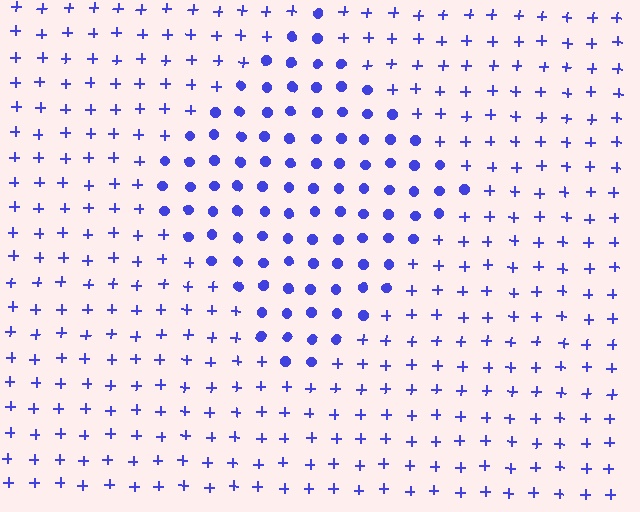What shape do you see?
I see a diamond.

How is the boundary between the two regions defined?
The boundary is defined by a change in element shape: circles inside vs. plus signs outside. All elements share the same color and spacing.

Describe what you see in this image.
The image is filled with small blue elements arranged in a uniform grid. A diamond-shaped region contains circles, while the surrounding area contains plus signs. The boundary is defined purely by the change in element shape.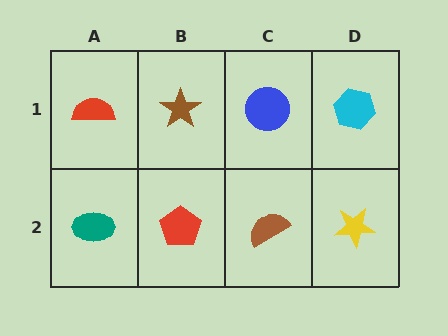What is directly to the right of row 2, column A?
A red pentagon.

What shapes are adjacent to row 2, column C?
A blue circle (row 1, column C), a red pentagon (row 2, column B), a yellow star (row 2, column D).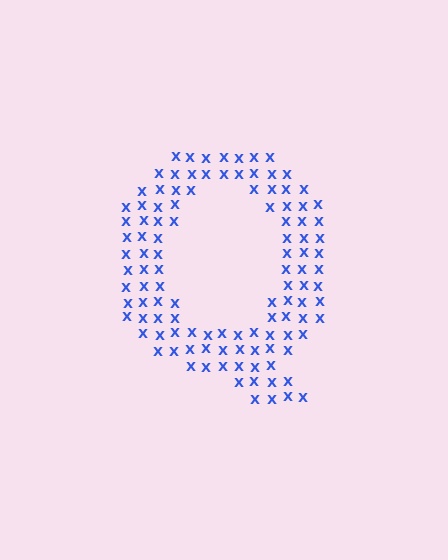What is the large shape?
The large shape is the letter Q.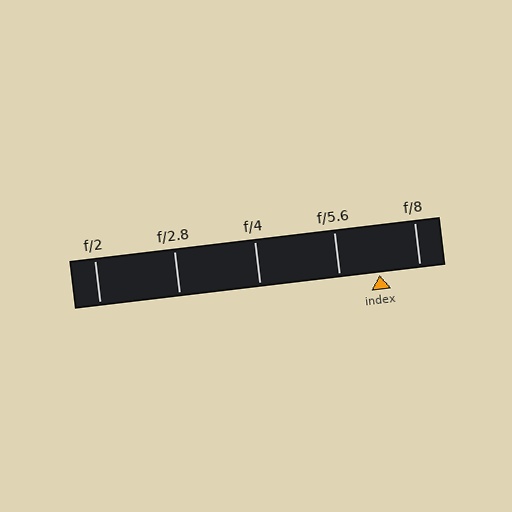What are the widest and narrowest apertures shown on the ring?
The widest aperture shown is f/2 and the narrowest is f/8.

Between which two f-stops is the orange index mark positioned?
The index mark is between f/5.6 and f/8.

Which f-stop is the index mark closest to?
The index mark is closest to f/8.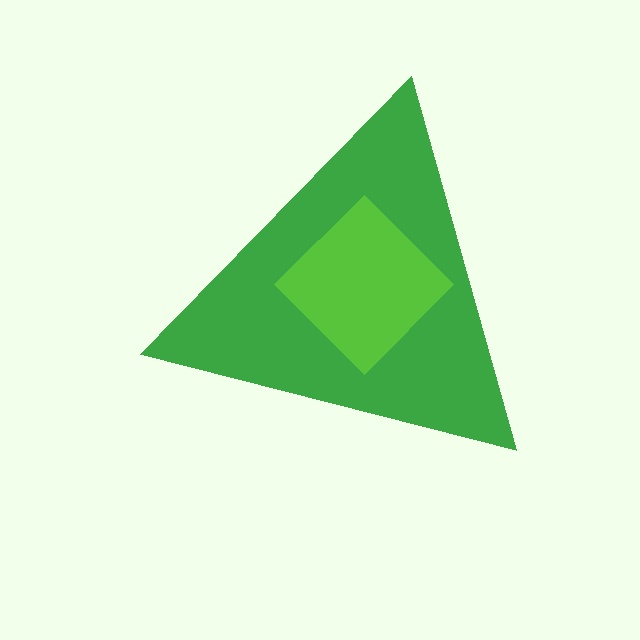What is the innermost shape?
The lime diamond.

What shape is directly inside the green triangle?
The lime diamond.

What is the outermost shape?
The green triangle.